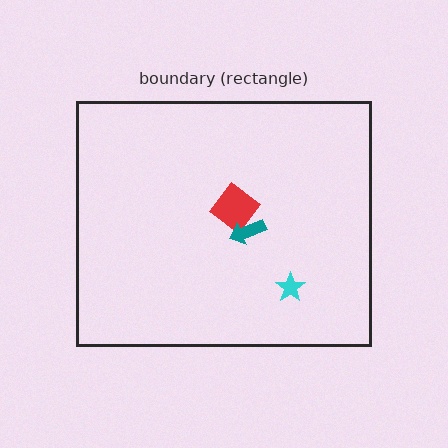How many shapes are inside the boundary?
3 inside, 0 outside.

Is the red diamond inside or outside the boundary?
Inside.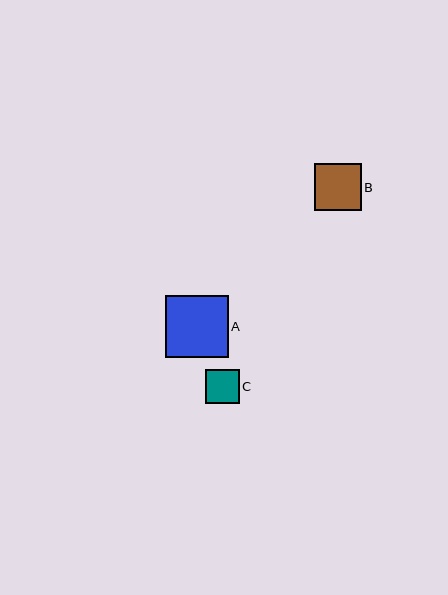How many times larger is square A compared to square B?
Square A is approximately 1.3 times the size of square B.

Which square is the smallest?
Square C is the smallest with a size of approximately 34 pixels.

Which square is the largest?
Square A is the largest with a size of approximately 62 pixels.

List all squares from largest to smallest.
From largest to smallest: A, B, C.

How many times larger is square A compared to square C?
Square A is approximately 1.8 times the size of square C.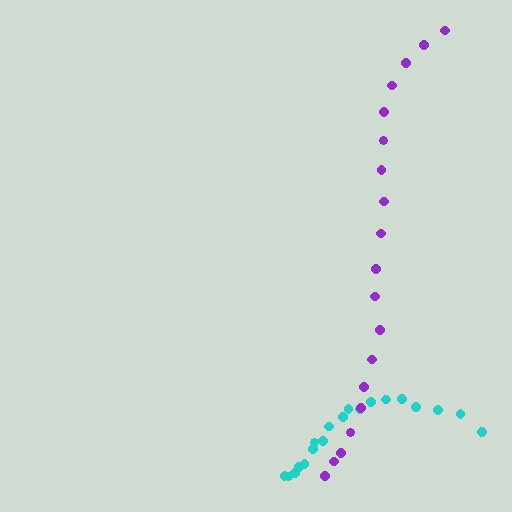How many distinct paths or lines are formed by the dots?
There are 2 distinct paths.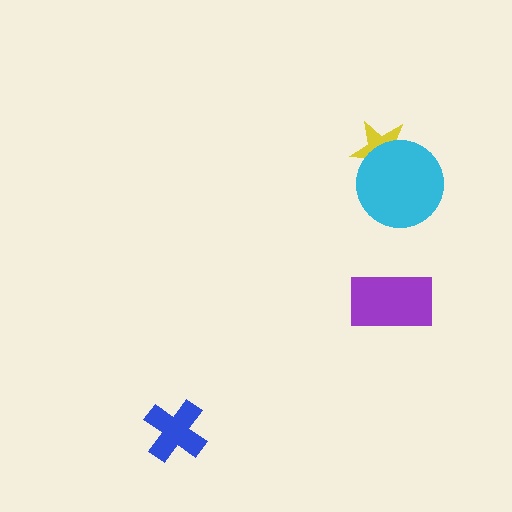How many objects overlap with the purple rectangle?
0 objects overlap with the purple rectangle.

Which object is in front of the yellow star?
The cyan circle is in front of the yellow star.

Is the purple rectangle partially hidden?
No, no other shape covers it.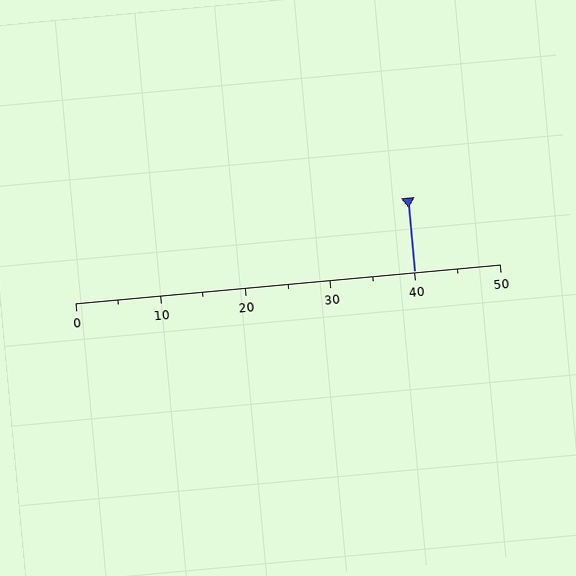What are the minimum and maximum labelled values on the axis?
The axis runs from 0 to 50.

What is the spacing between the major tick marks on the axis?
The major ticks are spaced 10 apart.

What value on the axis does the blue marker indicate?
The marker indicates approximately 40.